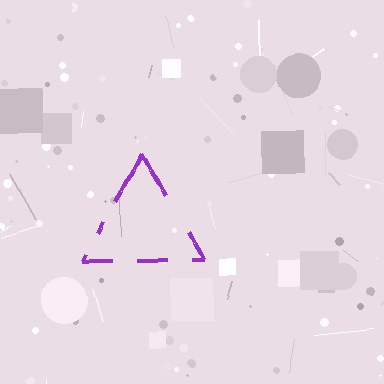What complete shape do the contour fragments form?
The contour fragments form a triangle.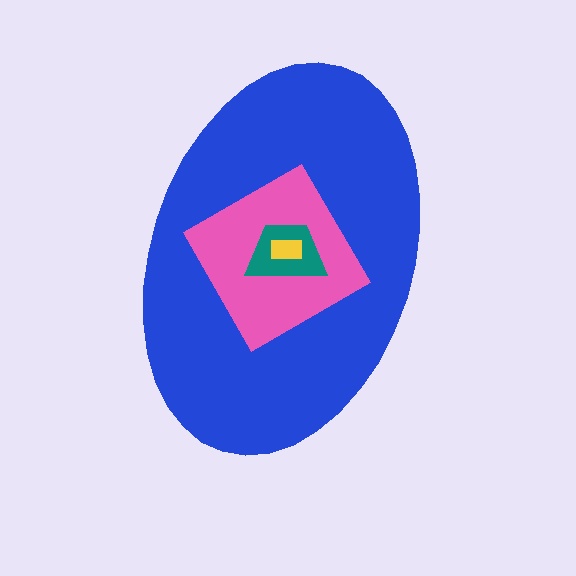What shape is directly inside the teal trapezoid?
The yellow rectangle.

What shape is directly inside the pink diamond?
The teal trapezoid.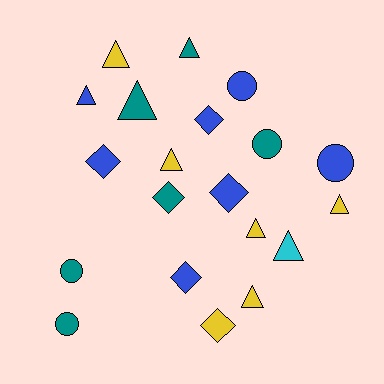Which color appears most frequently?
Blue, with 7 objects.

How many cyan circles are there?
There are no cyan circles.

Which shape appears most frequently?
Triangle, with 9 objects.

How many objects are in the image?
There are 20 objects.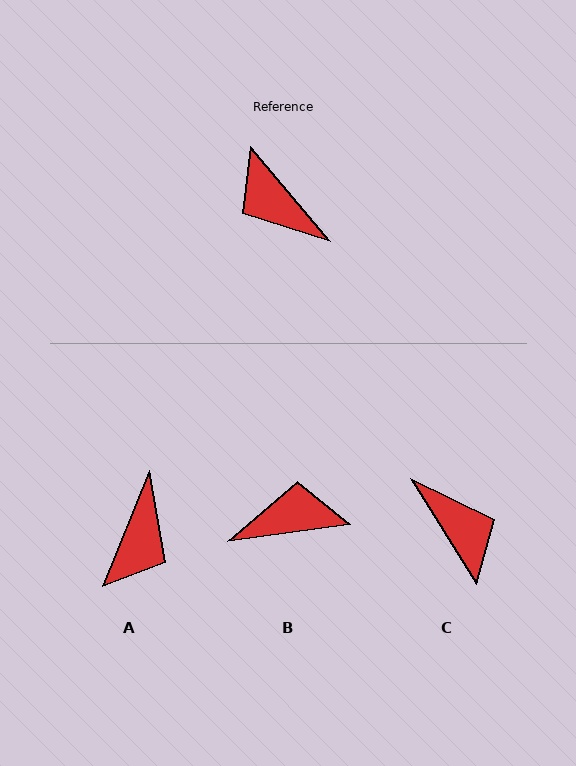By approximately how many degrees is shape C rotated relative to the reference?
Approximately 171 degrees counter-clockwise.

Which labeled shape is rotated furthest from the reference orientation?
C, about 171 degrees away.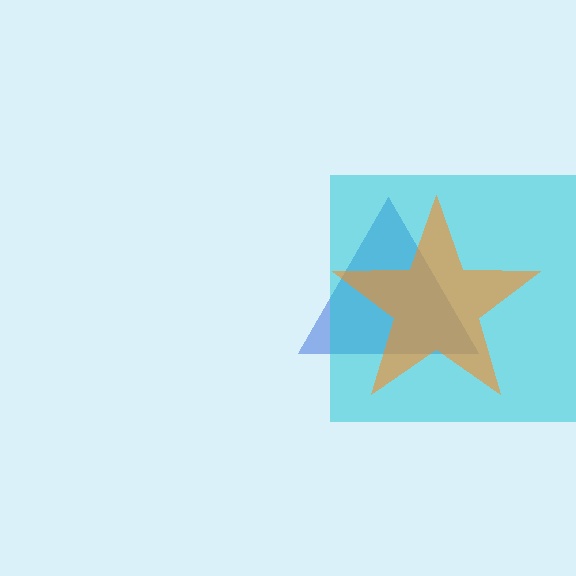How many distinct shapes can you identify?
There are 3 distinct shapes: a blue triangle, a cyan square, an orange star.